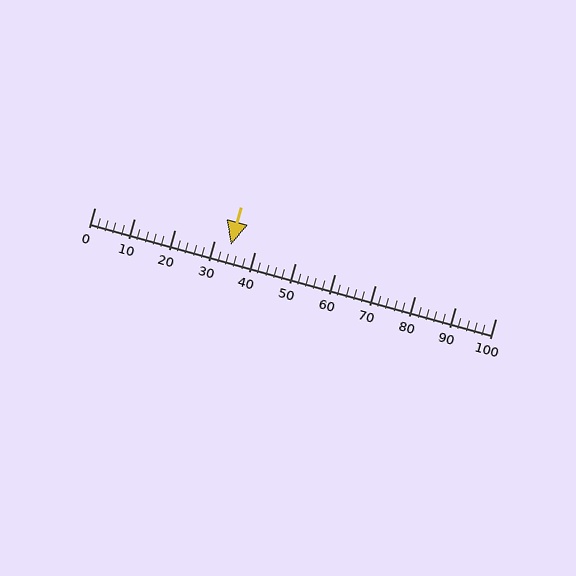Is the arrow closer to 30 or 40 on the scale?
The arrow is closer to 30.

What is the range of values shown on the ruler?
The ruler shows values from 0 to 100.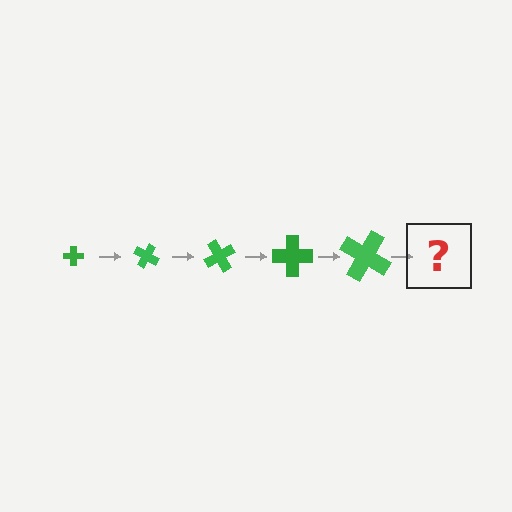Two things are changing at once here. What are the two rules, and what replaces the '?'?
The two rules are that the cross grows larger each step and it rotates 30 degrees each step. The '?' should be a cross, larger than the previous one and rotated 150 degrees from the start.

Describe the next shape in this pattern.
It should be a cross, larger than the previous one and rotated 150 degrees from the start.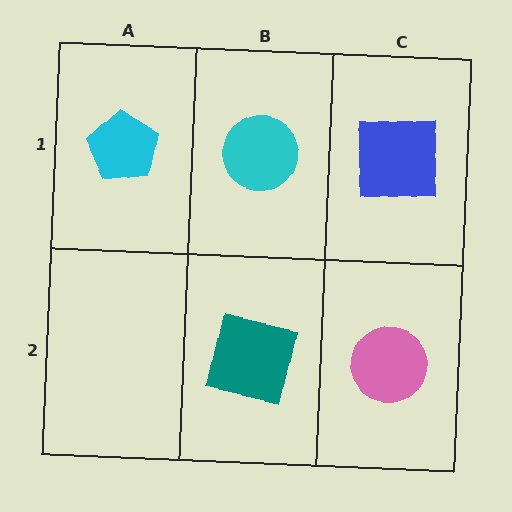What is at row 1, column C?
A blue square.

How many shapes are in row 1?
3 shapes.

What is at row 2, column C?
A pink circle.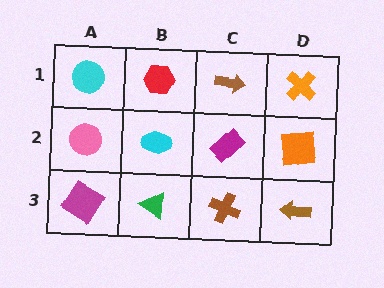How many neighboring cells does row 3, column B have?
3.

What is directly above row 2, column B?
A red hexagon.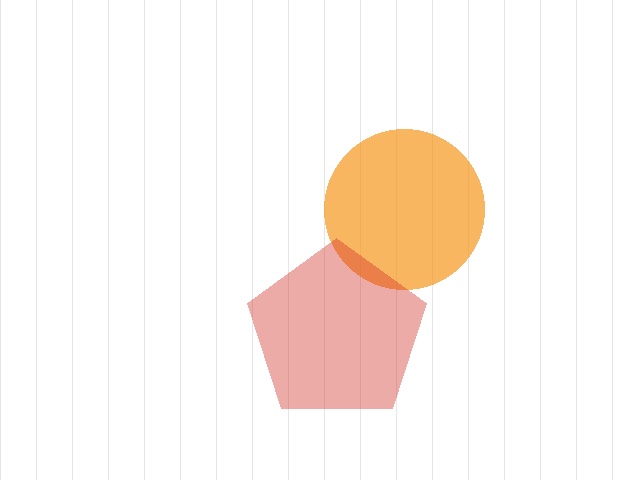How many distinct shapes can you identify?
There are 2 distinct shapes: an orange circle, a red pentagon.